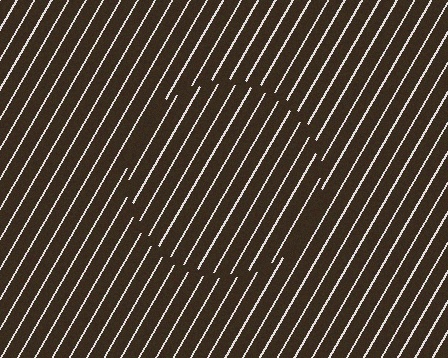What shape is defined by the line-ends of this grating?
An illusory circle. The interior of the shape contains the same grating, shifted by half a period — the contour is defined by the phase discontinuity where line-ends from the inner and outer gratings abut.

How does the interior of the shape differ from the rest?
The interior of the shape contains the same grating, shifted by half a period — the contour is defined by the phase discontinuity where line-ends from the inner and outer gratings abut.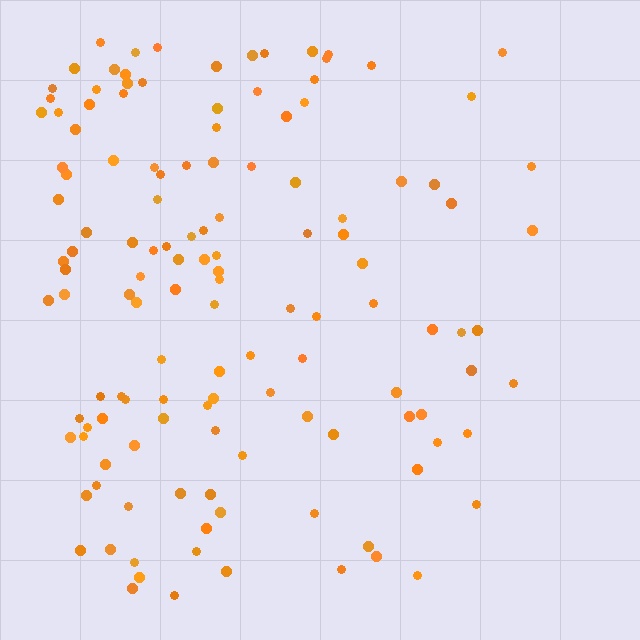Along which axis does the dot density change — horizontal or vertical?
Horizontal.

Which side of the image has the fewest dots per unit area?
The right.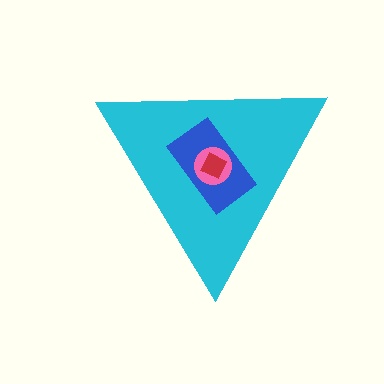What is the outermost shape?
The cyan triangle.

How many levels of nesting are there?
4.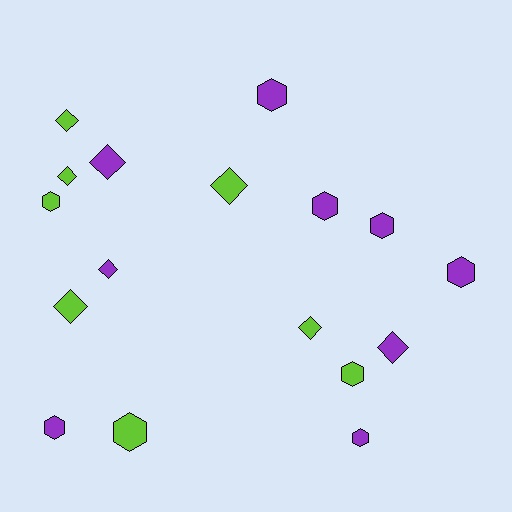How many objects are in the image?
There are 17 objects.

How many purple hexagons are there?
There are 6 purple hexagons.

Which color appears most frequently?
Purple, with 9 objects.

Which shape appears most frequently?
Hexagon, with 9 objects.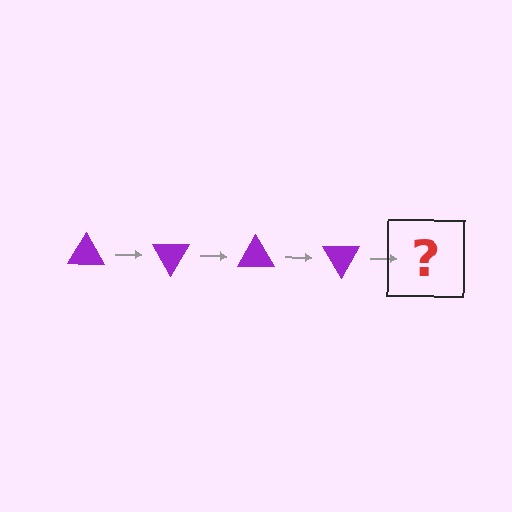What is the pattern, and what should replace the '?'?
The pattern is that the triangle rotates 60 degrees each step. The '?' should be a purple triangle rotated 240 degrees.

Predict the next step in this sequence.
The next step is a purple triangle rotated 240 degrees.